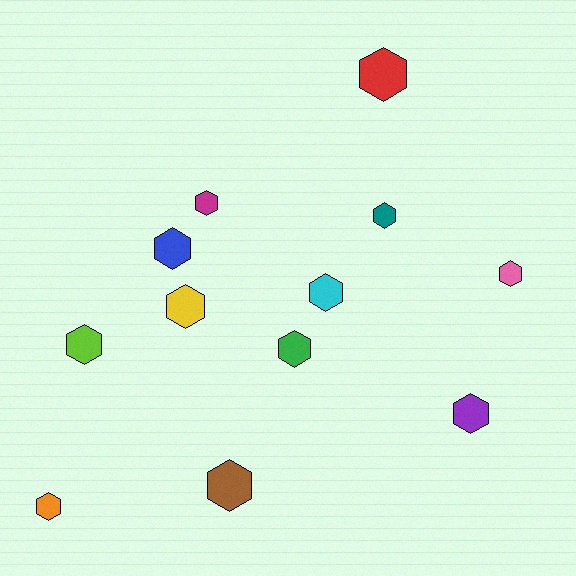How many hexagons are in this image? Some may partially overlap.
There are 12 hexagons.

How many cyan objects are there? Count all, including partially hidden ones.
There is 1 cyan object.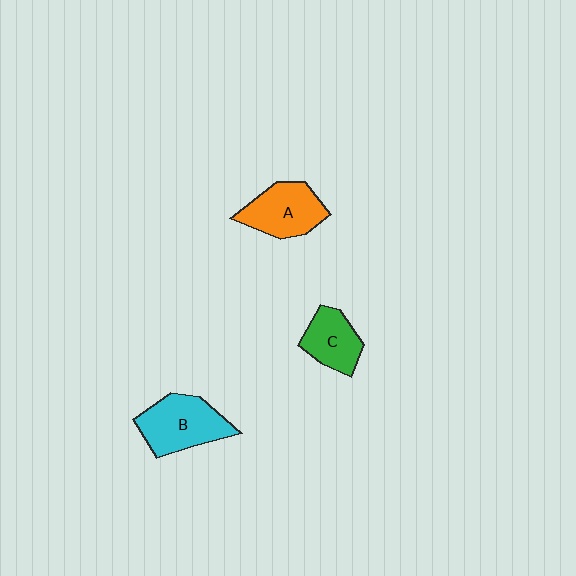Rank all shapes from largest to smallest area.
From largest to smallest: B (cyan), A (orange), C (green).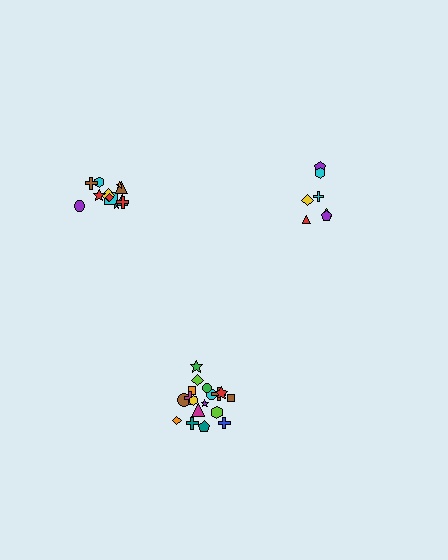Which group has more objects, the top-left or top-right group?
The top-left group.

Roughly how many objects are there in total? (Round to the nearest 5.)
Roughly 35 objects in total.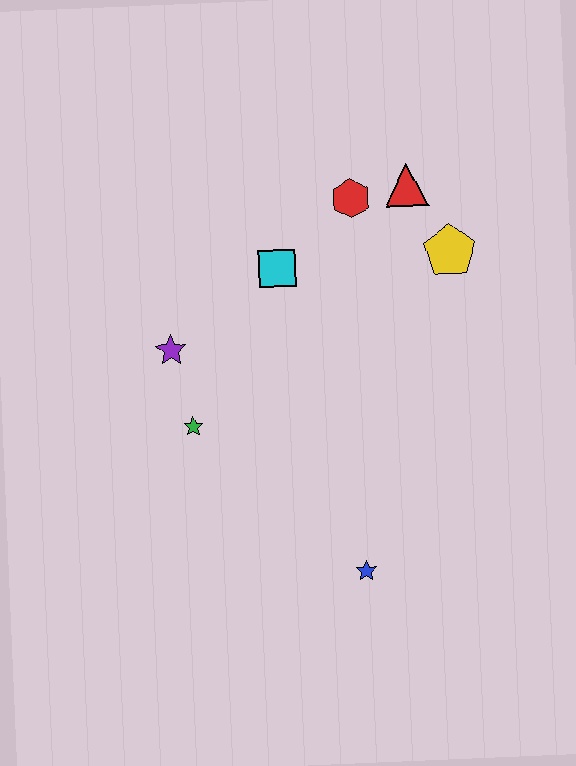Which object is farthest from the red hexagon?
The blue star is farthest from the red hexagon.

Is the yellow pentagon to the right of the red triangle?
Yes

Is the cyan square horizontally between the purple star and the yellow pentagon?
Yes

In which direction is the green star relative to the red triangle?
The green star is below the red triangle.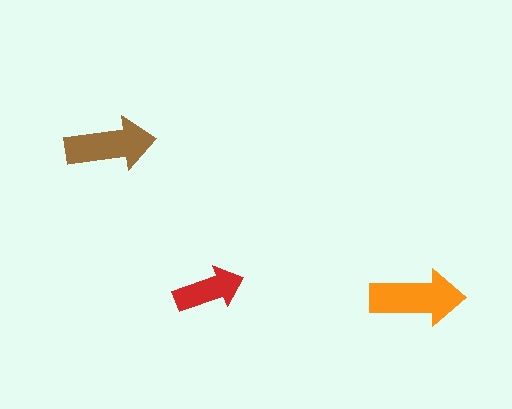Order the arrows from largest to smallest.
the orange one, the brown one, the red one.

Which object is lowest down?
The orange arrow is bottommost.